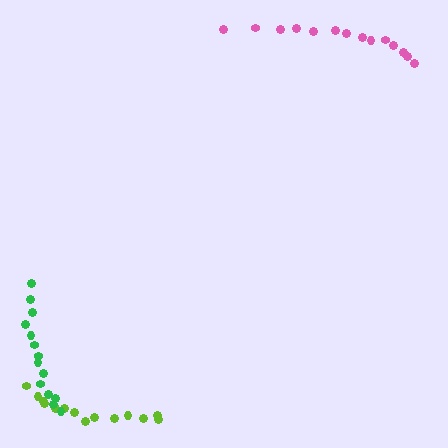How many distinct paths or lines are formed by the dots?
There are 3 distinct paths.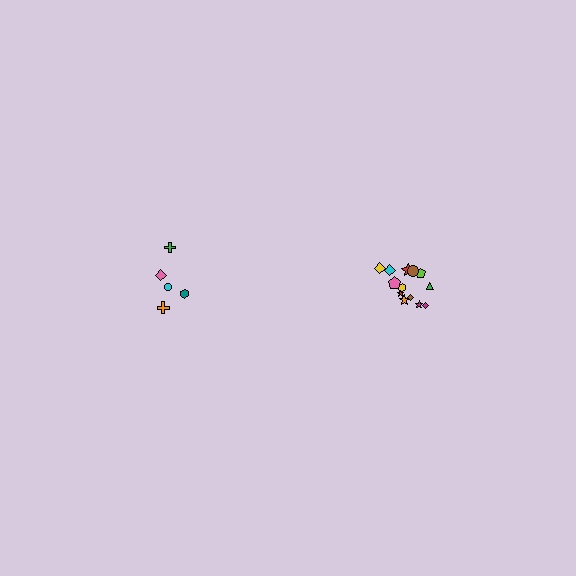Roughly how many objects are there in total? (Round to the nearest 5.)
Roughly 20 objects in total.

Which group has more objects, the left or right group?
The right group.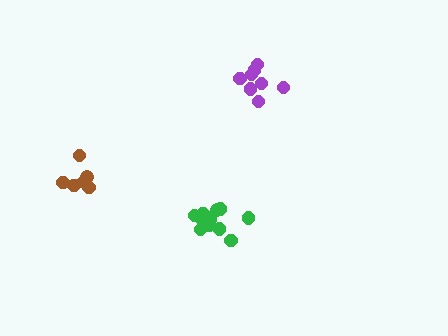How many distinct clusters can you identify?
There are 3 distinct clusters.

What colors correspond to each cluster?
The clusters are colored: brown, purple, green.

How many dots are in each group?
Group 1: 6 dots, Group 2: 8 dots, Group 3: 11 dots (25 total).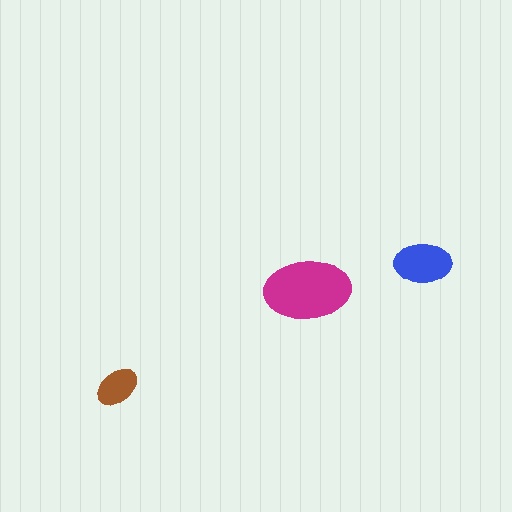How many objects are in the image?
There are 3 objects in the image.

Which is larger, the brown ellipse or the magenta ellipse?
The magenta one.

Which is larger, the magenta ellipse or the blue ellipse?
The magenta one.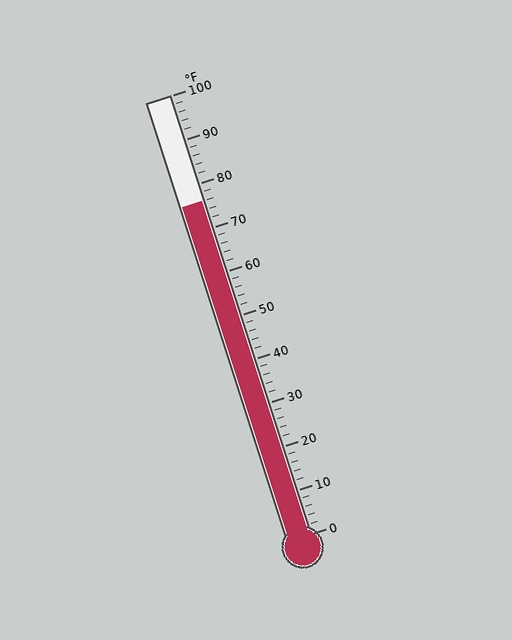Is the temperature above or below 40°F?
The temperature is above 40°F.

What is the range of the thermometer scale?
The thermometer scale ranges from 0°F to 100°F.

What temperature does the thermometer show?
The thermometer shows approximately 76°F.